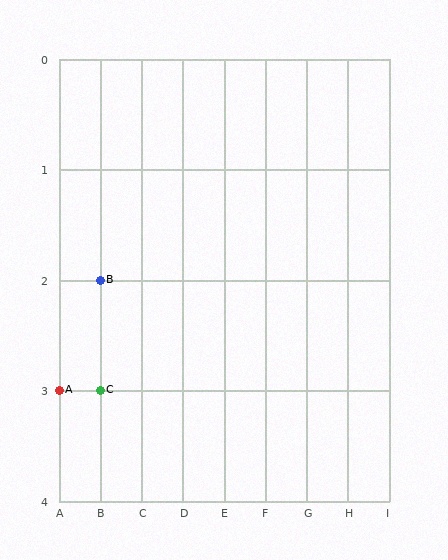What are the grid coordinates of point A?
Point A is at grid coordinates (A, 3).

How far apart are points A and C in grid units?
Points A and C are 1 column apart.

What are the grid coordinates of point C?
Point C is at grid coordinates (B, 3).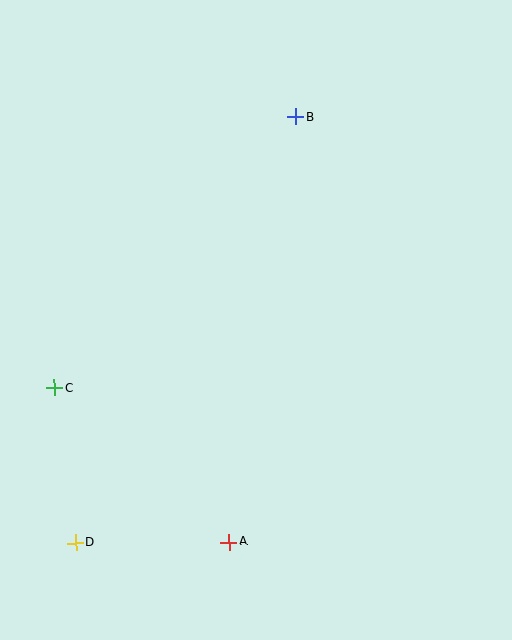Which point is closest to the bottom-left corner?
Point D is closest to the bottom-left corner.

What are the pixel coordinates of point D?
Point D is at (76, 543).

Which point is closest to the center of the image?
Point B at (296, 117) is closest to the center.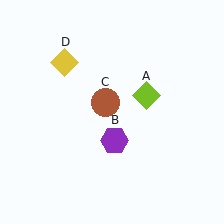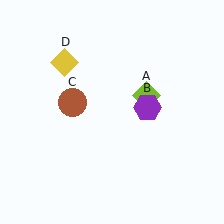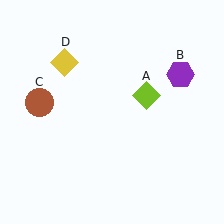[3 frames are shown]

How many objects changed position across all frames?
2 objects changed position: purple hexagon (object B), brown circle (object C).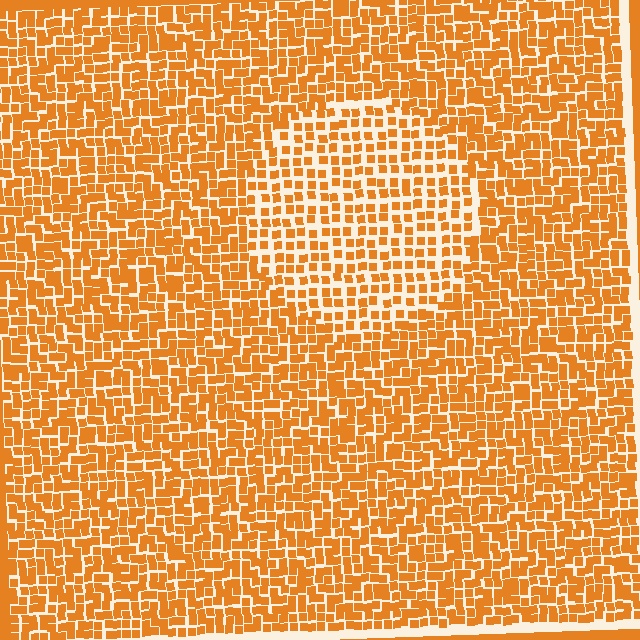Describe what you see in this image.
The image contains small orange elements arranged at two different densities. A circle-shaped region is visible where the elements are less densely packed than the surrounding area.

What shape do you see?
I see a circle.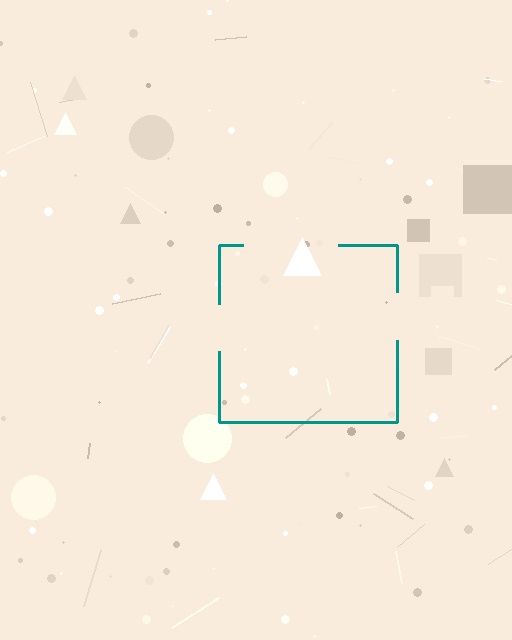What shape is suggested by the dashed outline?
The dashed outline suggests a square.